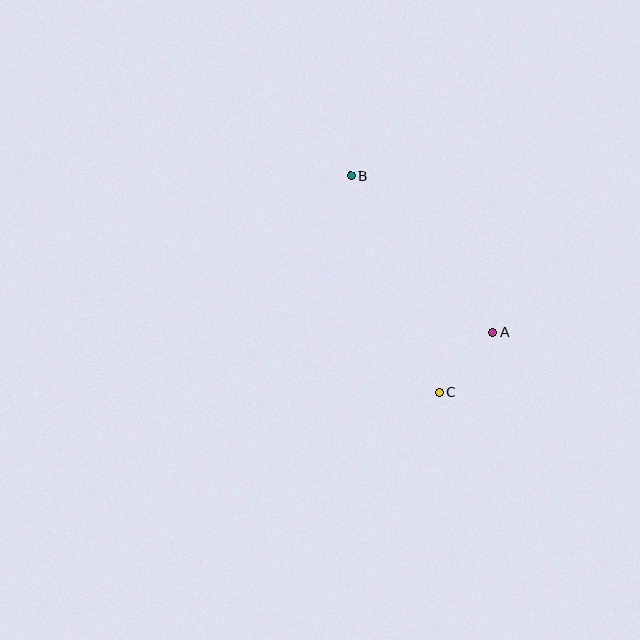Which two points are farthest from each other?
Points B and C are farthest from each other.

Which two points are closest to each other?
Points A and C are closest to each other.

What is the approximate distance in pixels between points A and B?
The distance between A and B is approximately 211 pixels.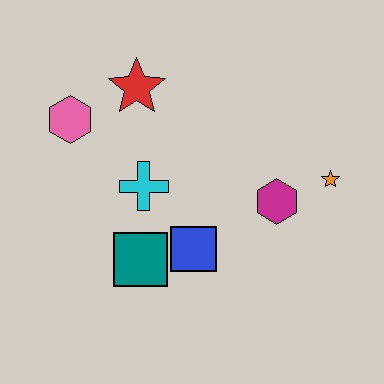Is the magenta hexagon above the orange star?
No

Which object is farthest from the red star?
The orange star is farthest from the red star.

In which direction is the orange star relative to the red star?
The orange star is to the right of the red star.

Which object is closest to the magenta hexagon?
The orange star is closest to the magenta hexagon.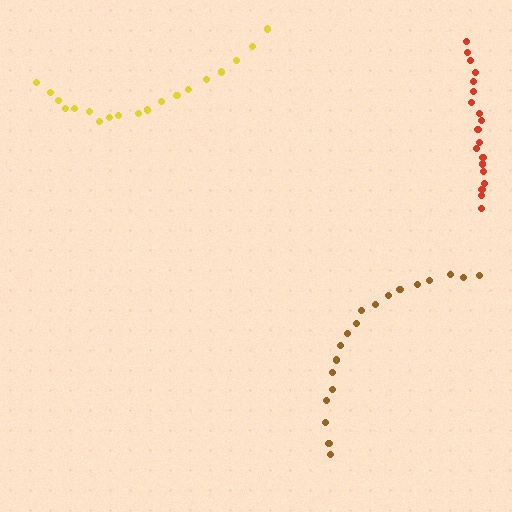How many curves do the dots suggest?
There are 3 distinct paths.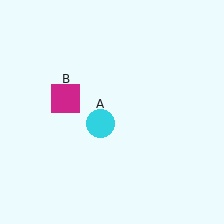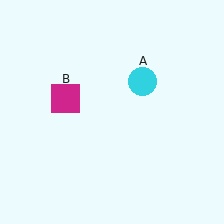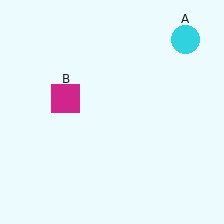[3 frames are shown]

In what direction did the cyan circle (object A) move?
The cyan circle (object A) moved up and to the right.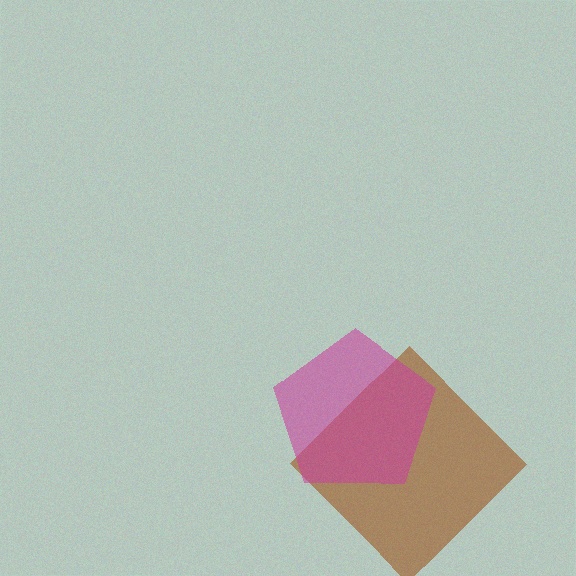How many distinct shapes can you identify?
There are 2 distinct shapes: a brown diamond, a magenta pentagon.